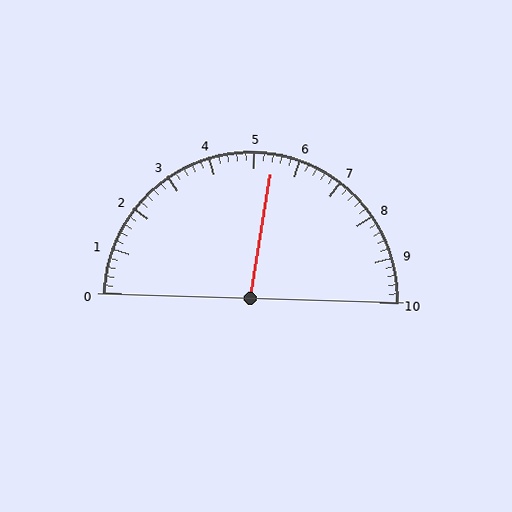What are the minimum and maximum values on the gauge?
The gauge ranges from 0 to 10.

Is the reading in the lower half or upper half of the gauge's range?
The reading is in the upper half of the range (0 to 10).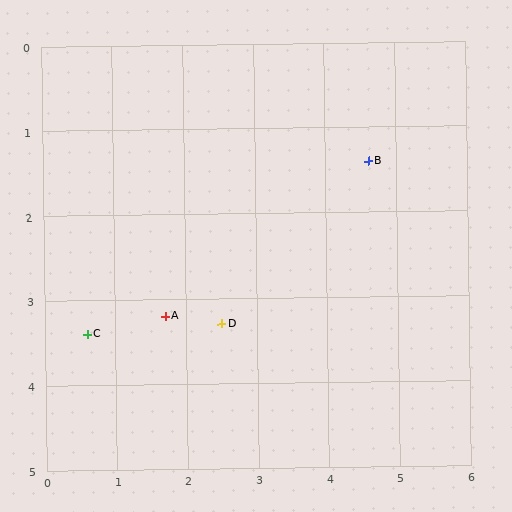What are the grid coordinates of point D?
Point D is at approximately (2.5, 3.3).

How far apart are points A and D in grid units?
Points A and D are about 0.8 grid units apart.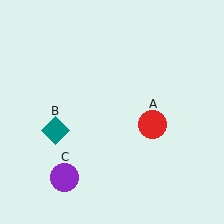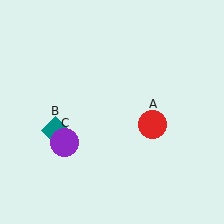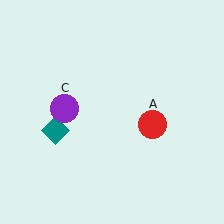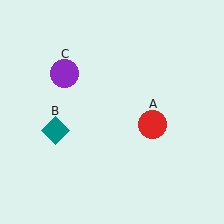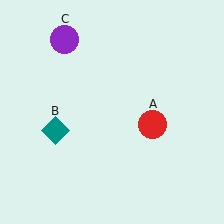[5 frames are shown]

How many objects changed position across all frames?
1 object changed position: purple circle (object C).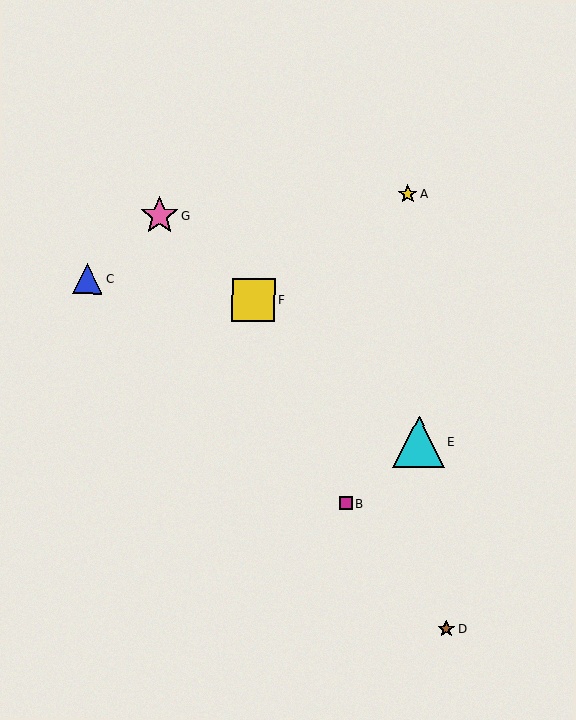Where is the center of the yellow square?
The center of the yellow square is at (254, 299).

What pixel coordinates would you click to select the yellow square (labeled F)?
Click at (254, 299) to select the yellow square F.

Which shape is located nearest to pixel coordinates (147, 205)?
The pink star (labeled G) at (159, 216) is nearest to that location.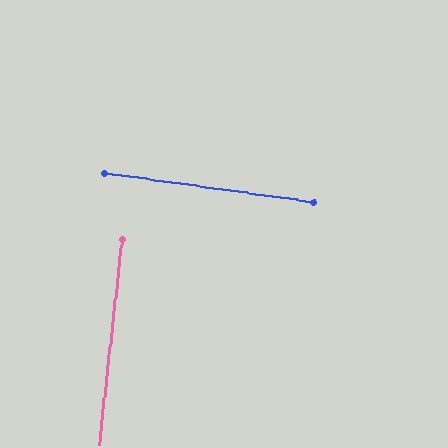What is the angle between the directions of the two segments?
Approximately 88 degrees.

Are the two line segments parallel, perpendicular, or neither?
Perpendicular — they meet at approximately 88°.